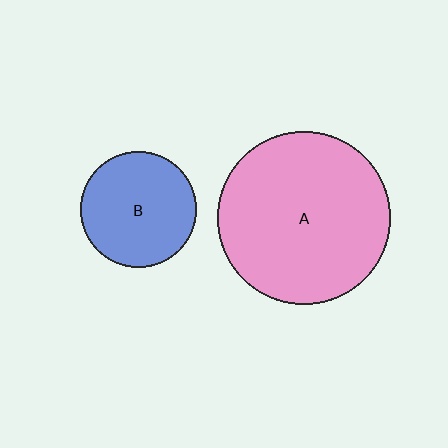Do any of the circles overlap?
No, none of the circles overlap.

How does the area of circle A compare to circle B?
Approximately 2.2 times.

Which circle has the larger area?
Circle A (pink).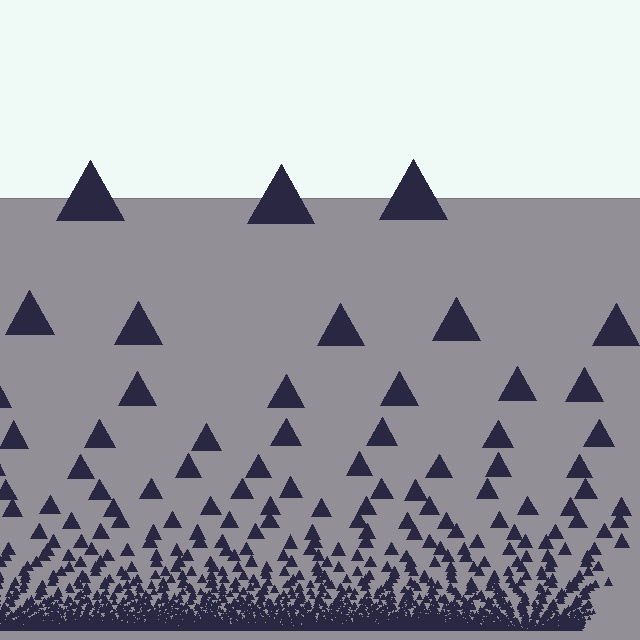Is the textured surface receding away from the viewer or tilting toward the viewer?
The surface appears to tilt toward the viewer. Texture elements get larger and sparser toward the top.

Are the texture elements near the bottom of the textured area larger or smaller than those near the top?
Smaller. The gradient is inverted — elements near the bottom are smaller and denser.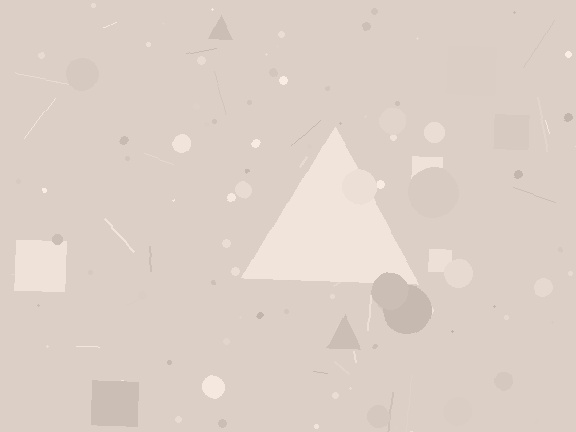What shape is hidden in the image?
A triangle is hidden in the image.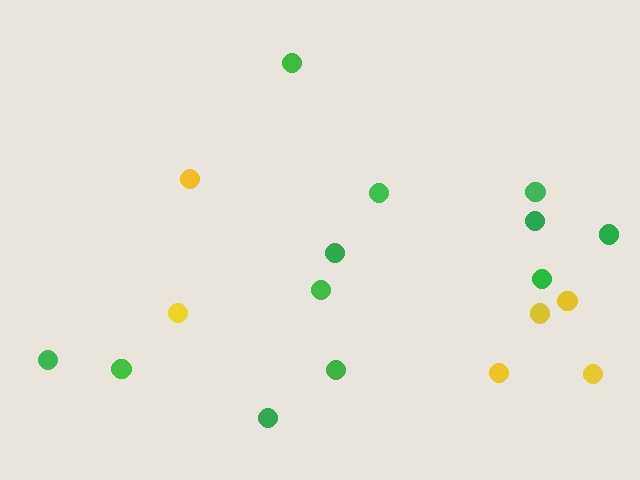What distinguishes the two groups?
There are 2 groups: one group of yellow circles (6) and one group of green circles (12).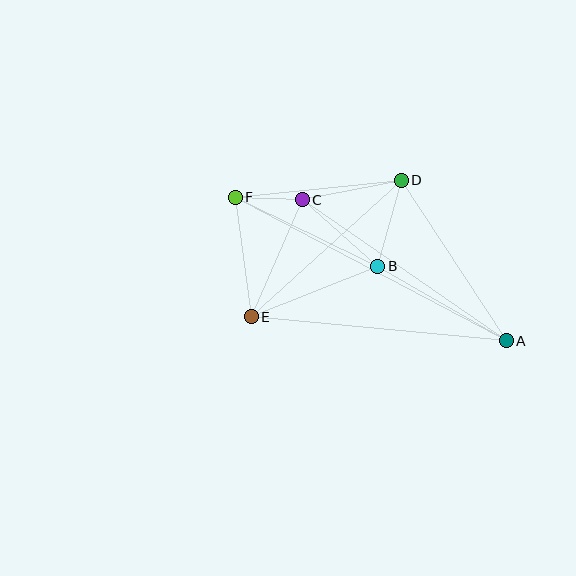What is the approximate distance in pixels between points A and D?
The distance between A and D is approximately 192 pixels.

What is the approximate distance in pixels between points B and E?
The distance between B and E is approximately 136 pixels.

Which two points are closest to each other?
Points C and F are closest to each other.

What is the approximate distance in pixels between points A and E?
The distance between A and E is approximately 256 pixels.